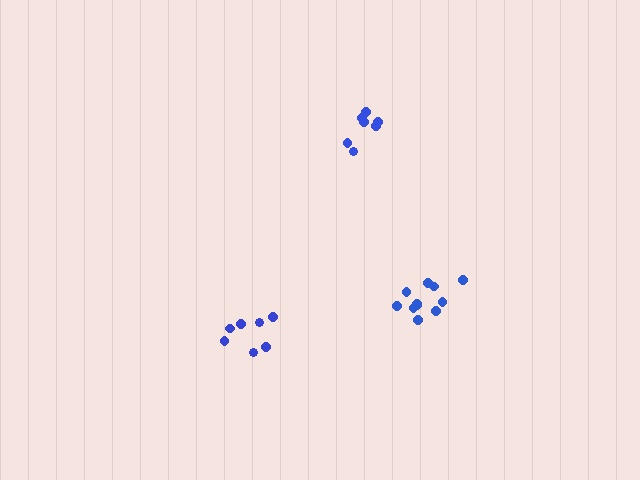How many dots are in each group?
Group 1: 7 dots, Group 2: 11 dots, Group 3: 7 dots (25 total).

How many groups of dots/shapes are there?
There are 3 groups.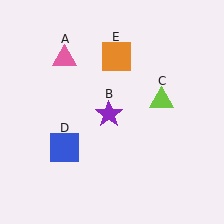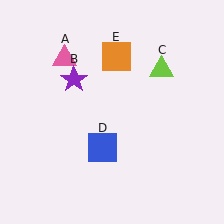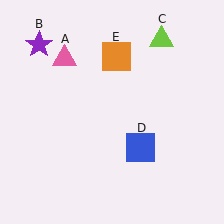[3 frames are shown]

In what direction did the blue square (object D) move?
The blue square (object D) moved right.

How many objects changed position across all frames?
3 objects changed position: purple star (object B), lime triangle (object C), blue square (object D).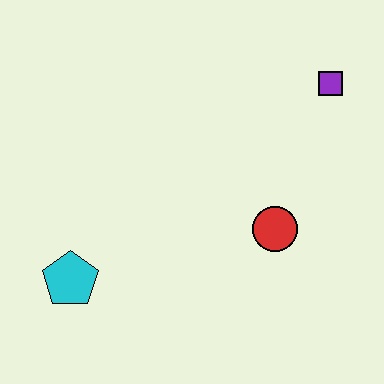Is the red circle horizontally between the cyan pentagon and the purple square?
Yes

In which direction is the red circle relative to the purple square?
The red circle is below the purple square.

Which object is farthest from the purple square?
The cyan pentagon is farthest from the purple square.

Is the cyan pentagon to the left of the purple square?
Yes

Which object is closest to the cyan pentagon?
The red circle is closest to the cyan pentagon.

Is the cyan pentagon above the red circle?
No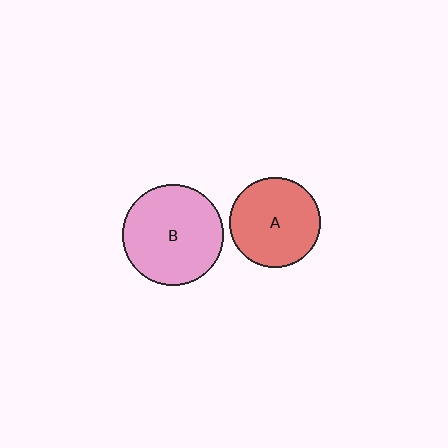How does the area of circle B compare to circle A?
Approximately 1.3 times.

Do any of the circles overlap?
No, none of the circles overlap.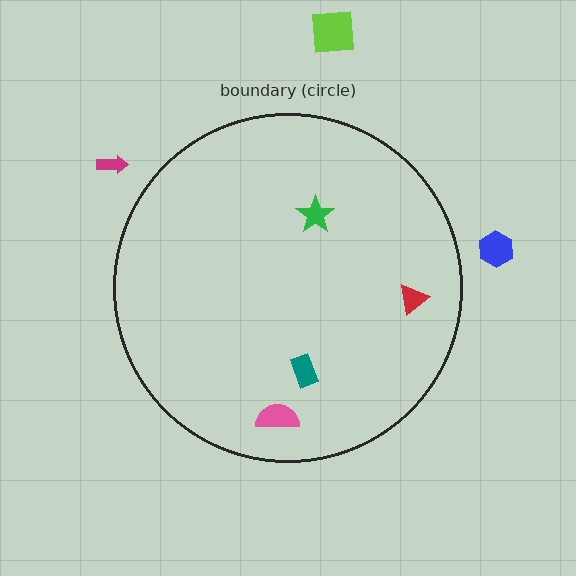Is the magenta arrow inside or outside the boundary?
Outside.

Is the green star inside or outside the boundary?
Inside.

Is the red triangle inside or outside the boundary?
Inside.